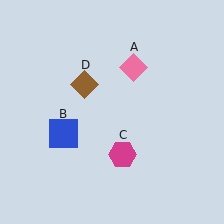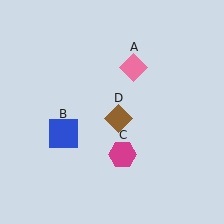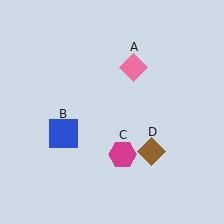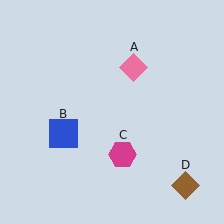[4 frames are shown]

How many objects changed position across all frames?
1 object changed position: brown diamond (object D).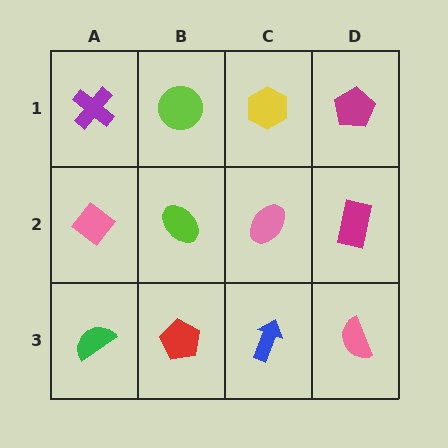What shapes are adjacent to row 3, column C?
A pink ellipse (row 2, column C), a red pentagon (row 3, column B), a pink semicircle (row 3, column D).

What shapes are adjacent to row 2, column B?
A lime circle (row 1, column B), a red pentagon (row 3, column B), a pink diamond (row 2, column A), a pink ellipse (row 2, column C).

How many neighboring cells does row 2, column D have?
3.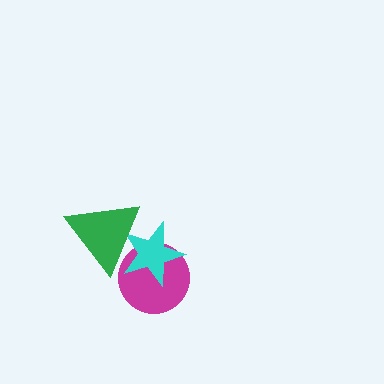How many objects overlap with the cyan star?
2 objects overlap with the cyan star.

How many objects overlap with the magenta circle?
2 objects overlap with the magenta circle.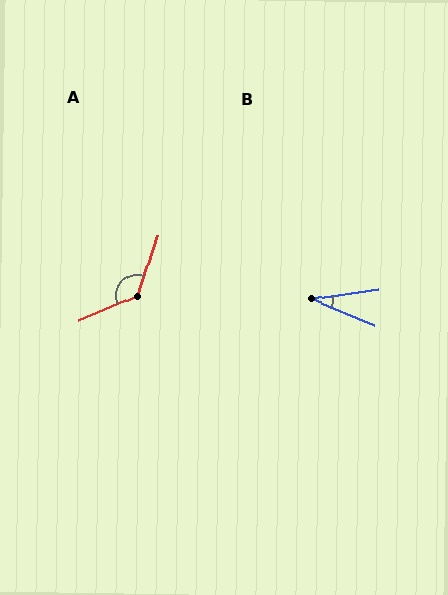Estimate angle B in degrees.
Approximately 30 degrees.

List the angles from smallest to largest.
B (30°), A (131°).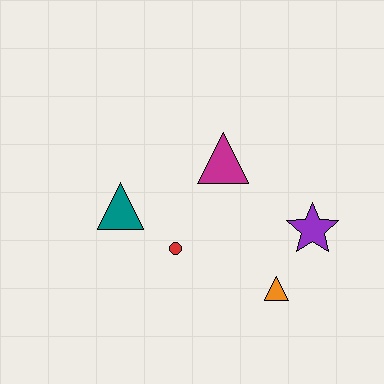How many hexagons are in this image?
There are no hexagons.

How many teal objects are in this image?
There is 1 teal object.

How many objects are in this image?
There are 5 objects.